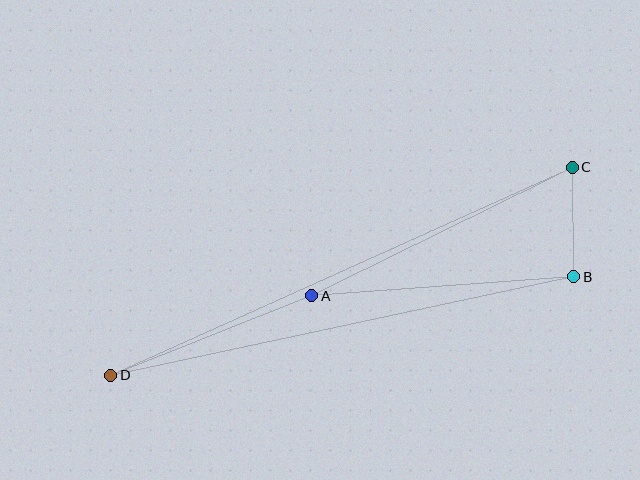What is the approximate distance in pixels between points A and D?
The distance between A and D is approximately 216 pixels.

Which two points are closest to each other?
Points B and C are closest to each other.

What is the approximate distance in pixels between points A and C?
The distance between A and C is approximately 291 pixels.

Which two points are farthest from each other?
Points C and D are farthest from each other.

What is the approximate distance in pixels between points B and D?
The distance between B and D is approximately 474 pixels.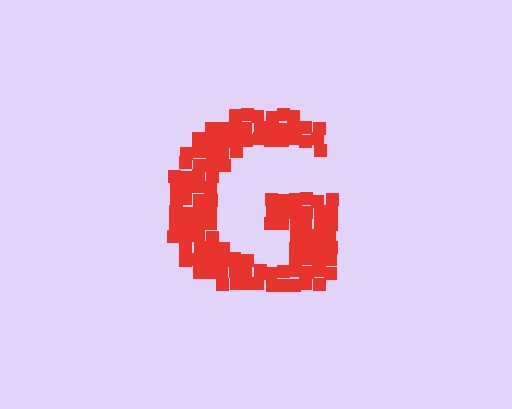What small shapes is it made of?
It is made of small squares.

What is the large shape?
The large shape is the letter G.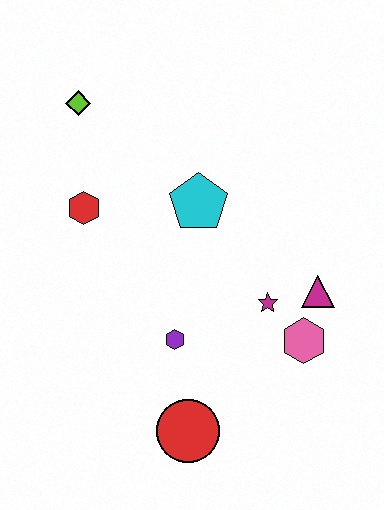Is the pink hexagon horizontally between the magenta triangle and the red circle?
Yes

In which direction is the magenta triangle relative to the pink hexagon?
The magenta triangle is above the pink hexagon.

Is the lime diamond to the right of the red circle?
No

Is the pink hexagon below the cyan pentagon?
Yes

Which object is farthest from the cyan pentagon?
The red circle is farthest from the cyan pentagon.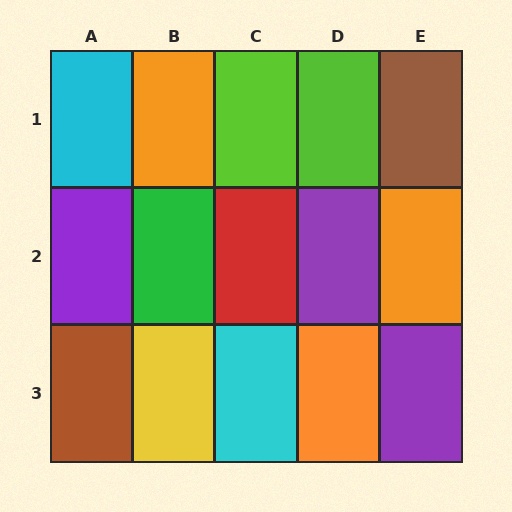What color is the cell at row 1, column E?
Brown.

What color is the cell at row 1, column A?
Cyan.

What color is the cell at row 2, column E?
Orange.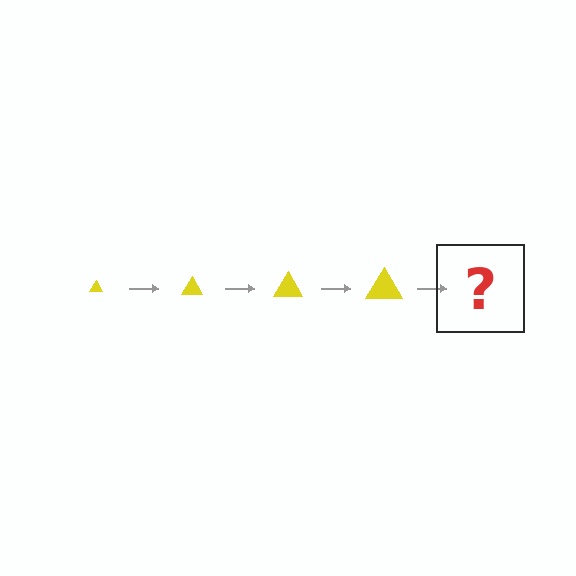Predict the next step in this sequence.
The next step is a yellow triangle, larger than the previous one.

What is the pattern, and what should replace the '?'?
The pattern is that the triangle gets progressively larger each step. The '?' should be a yellow triangle, larger than the previous one.